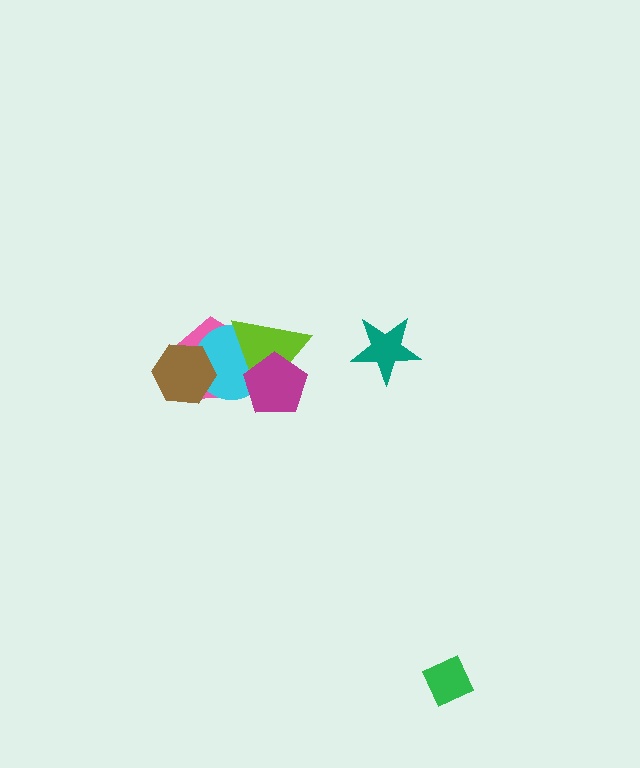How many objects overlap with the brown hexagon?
2 objects overlap with the brown hexagon.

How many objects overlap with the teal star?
0 objects overlap with the teal star.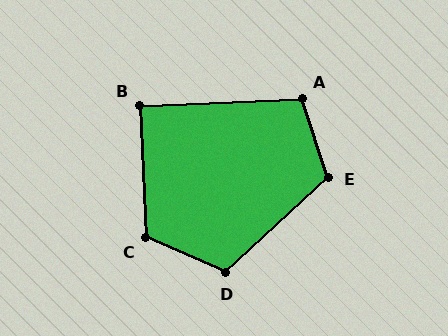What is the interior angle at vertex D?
Approximately 114 degrees (obtuse).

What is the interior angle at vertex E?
Approximately 115 degrees (obtuse).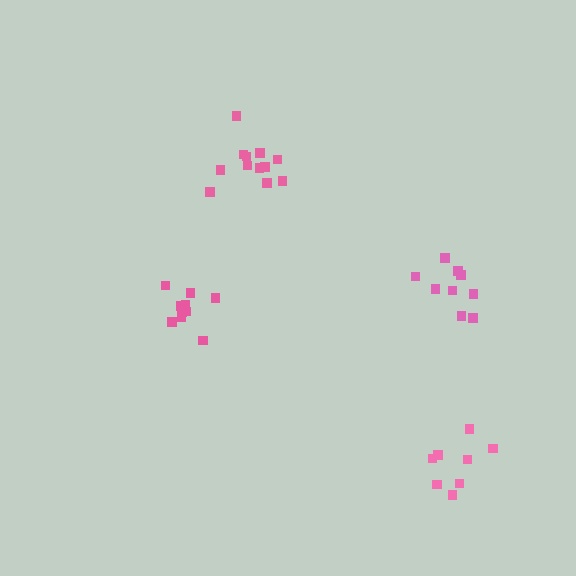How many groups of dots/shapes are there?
There are 4 groups.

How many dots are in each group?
Group 1: 12 dots, Group 2: 11 dots, Group 3: 8 dots, Group 4: 9 dots (40 total).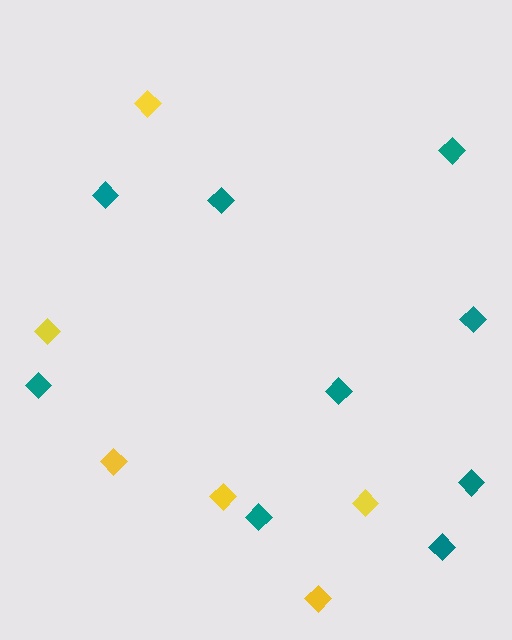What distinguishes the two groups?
There are 2 groups: one group of teal diamonds (9) and one group of yellow diamonds (6).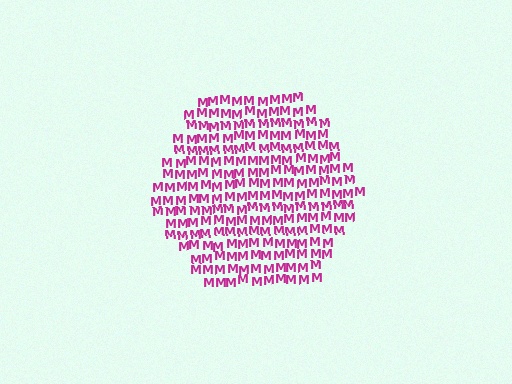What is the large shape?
The large shape is a hexagon.